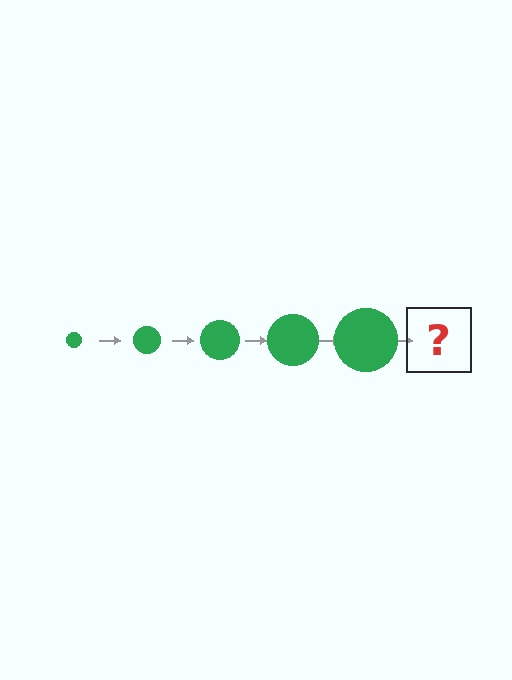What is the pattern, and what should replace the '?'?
The pattern is that the circle gets progressively larger each step. The '?' should be a green circle, larger than the previous one.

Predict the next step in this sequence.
The next step is a green circle, larger than the previous one.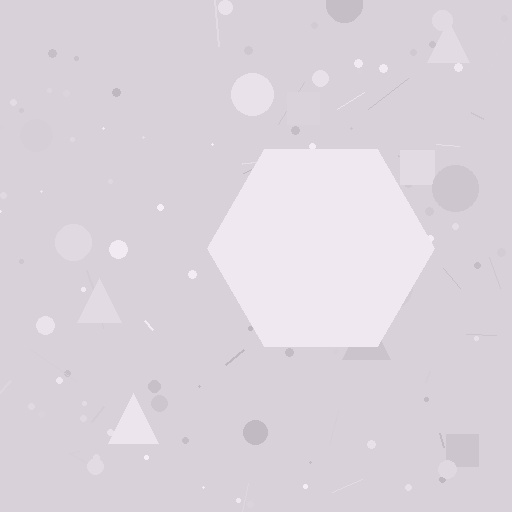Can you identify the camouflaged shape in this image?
The camouflaged shape is a hexagon.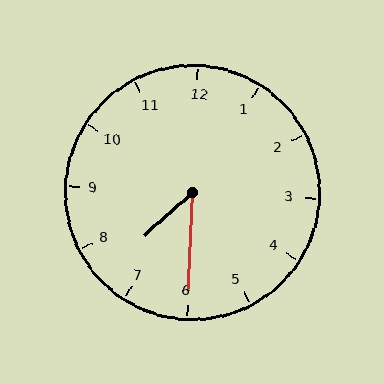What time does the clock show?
7:30.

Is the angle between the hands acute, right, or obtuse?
It is acute.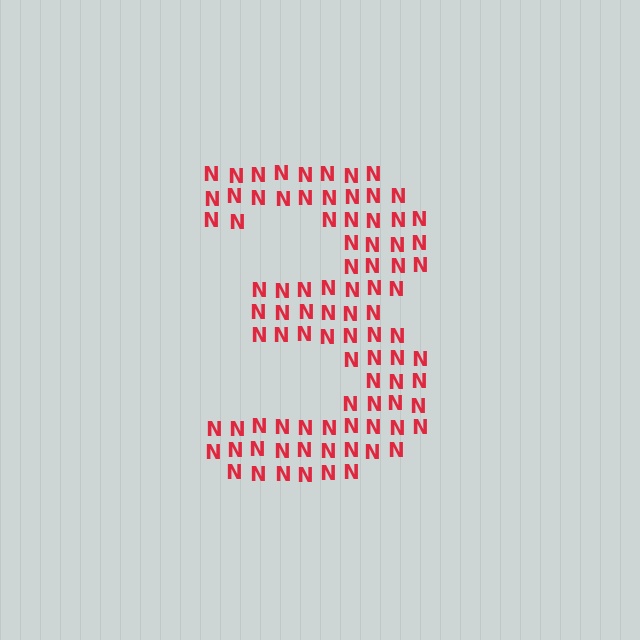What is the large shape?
The large shape is the digit 3.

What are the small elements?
The small elements are letter N's.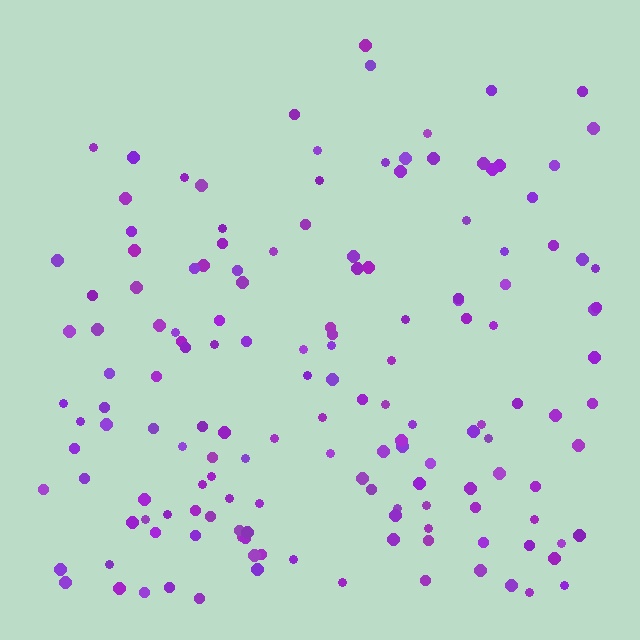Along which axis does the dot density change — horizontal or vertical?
Vertical.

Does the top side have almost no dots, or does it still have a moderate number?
Still a moderate number, just noticeably fewer than the bottom.